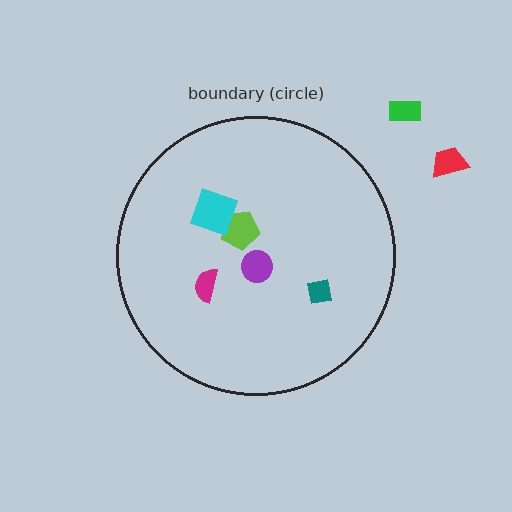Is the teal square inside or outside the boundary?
Inside.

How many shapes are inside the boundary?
5 inside, 2 outside.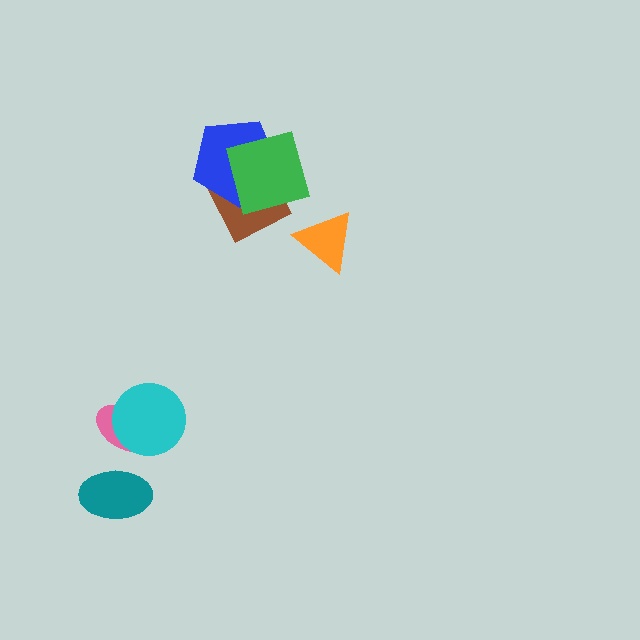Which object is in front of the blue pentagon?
The green square is in front of the blue pentagon.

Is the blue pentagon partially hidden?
Yes, it is partially covered by another shape.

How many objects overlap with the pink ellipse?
1 object overlaps with the pink ellipse.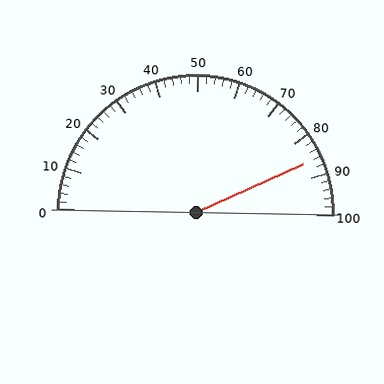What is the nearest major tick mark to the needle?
The nearest major tick mark is 90.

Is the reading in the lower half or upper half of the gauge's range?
The reading is in the upper half of the range (0 to 100).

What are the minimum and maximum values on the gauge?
The gauge ranges from 0 to 100.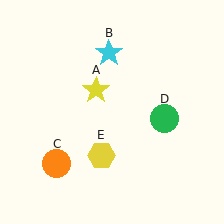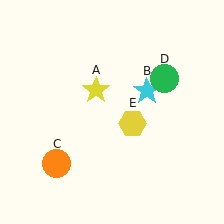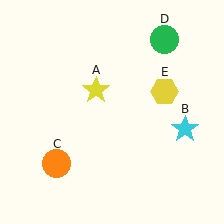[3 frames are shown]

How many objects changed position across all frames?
3 objects changed position: cyan star (object B), green circle (object D), yellow hexagon (object E).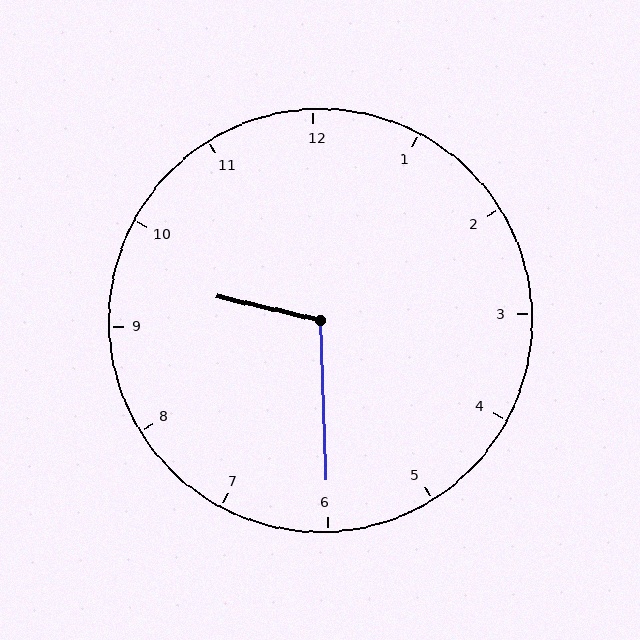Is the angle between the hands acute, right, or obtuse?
It is obtuse.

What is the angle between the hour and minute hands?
Approximately 105 degrees.